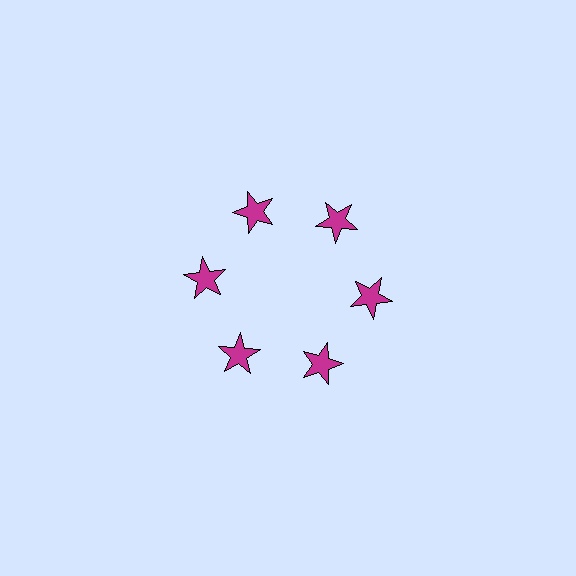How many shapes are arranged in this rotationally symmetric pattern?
There are 6 shapes, arranged in 6 groups of 1.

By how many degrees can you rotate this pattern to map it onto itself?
The pattern maps onto itself every 60 degrees of rotation.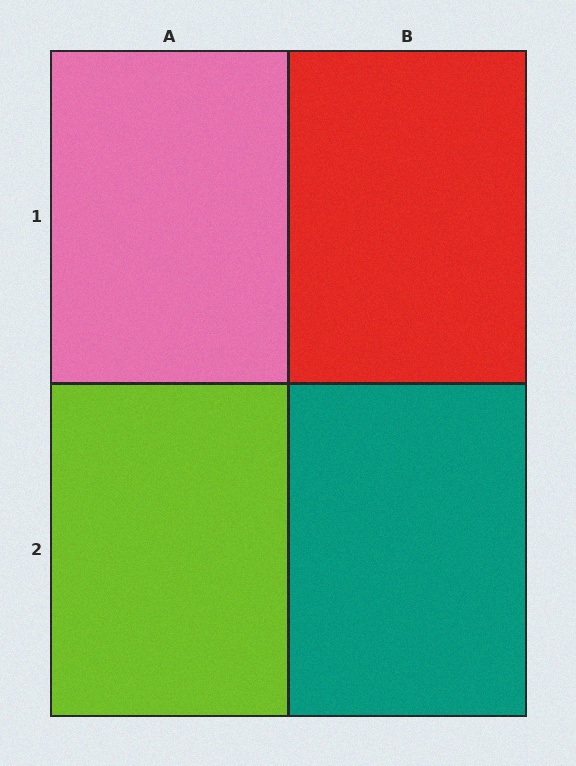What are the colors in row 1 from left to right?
Pink, red.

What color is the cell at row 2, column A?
Lime.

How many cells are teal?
1 cell is teal.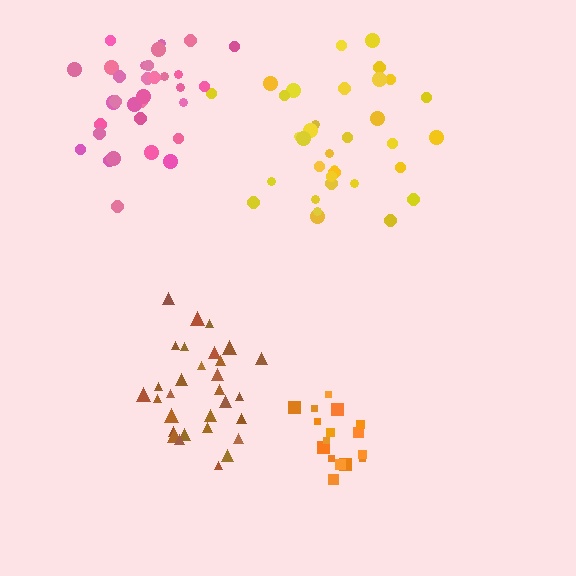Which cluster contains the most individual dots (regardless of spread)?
Yellow (34).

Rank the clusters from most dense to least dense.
orange, brown, pink, yellow.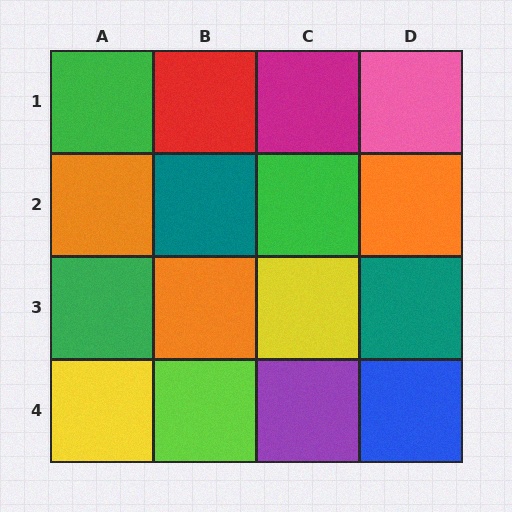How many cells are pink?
1 cell is pink.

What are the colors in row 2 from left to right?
Orange, teal, green, orange.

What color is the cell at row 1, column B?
Red.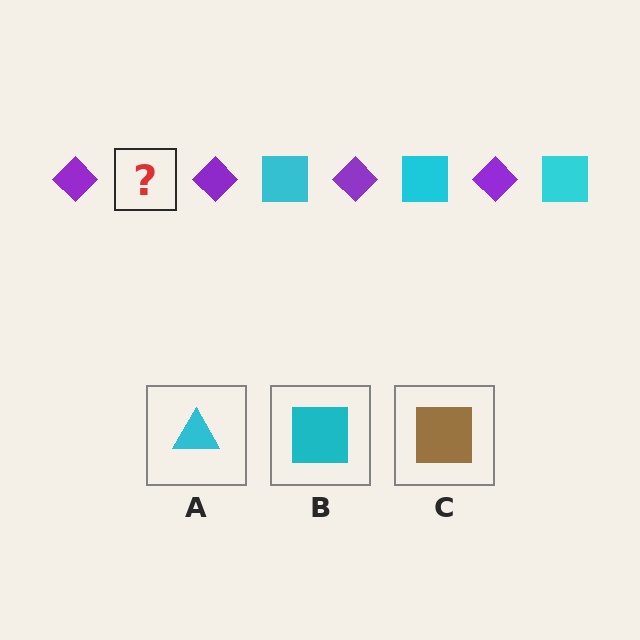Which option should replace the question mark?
Option B.